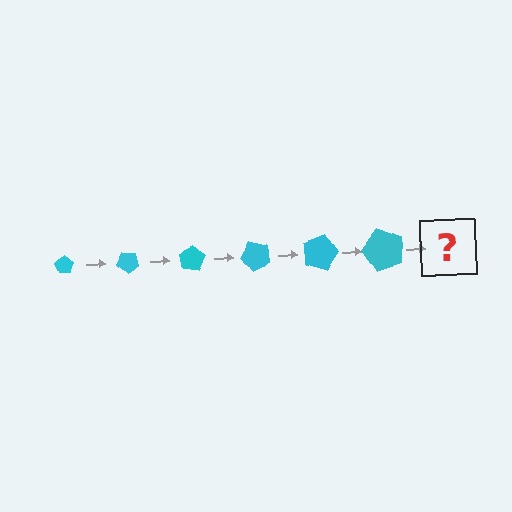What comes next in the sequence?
The next element should be a pentagon, larger than the previous one and rotated 240 degrees from the start.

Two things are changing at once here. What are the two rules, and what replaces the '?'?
The two rules are that the pentagon grows larger each step and it rotates 40 degrees each step. The '?' should be a pentagon, larger than the previous one and rotated 240 degrees from the start.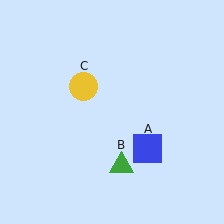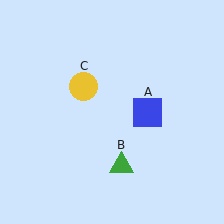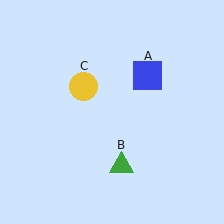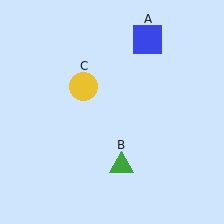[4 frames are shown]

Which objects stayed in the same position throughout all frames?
Green triangle (object B) and yellow circle (object C) remained stationary.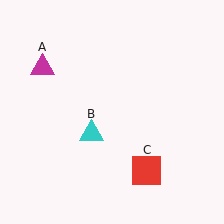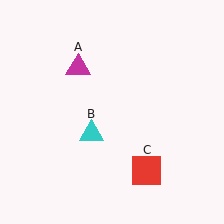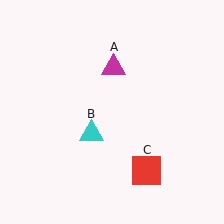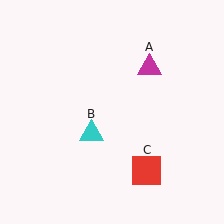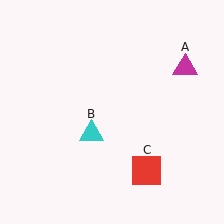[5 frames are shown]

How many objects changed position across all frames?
1 object changed position: magenta triangle (object A).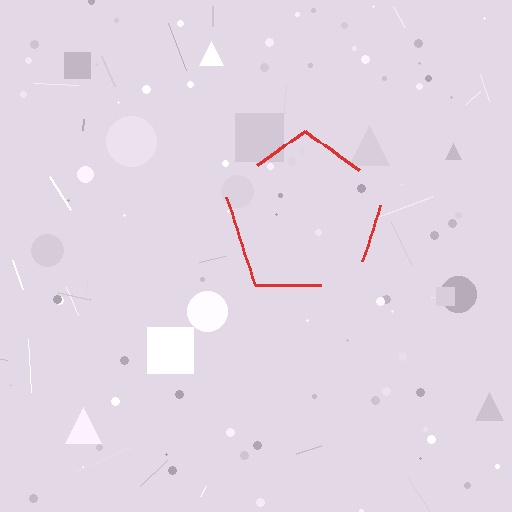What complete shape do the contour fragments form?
The contour fragments form a pentagon.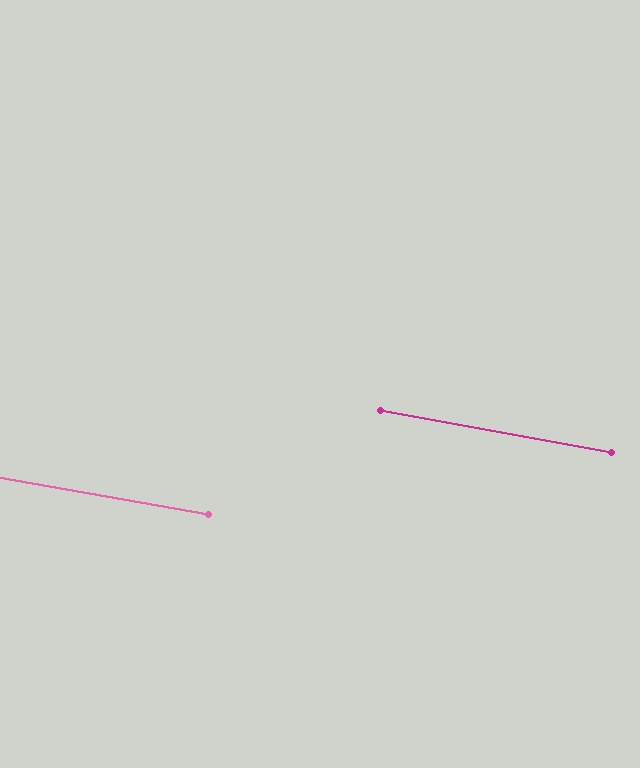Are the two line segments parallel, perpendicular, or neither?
Parallel — their directions differ by only 0.3°.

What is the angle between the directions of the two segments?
Approximately 0 degrees.